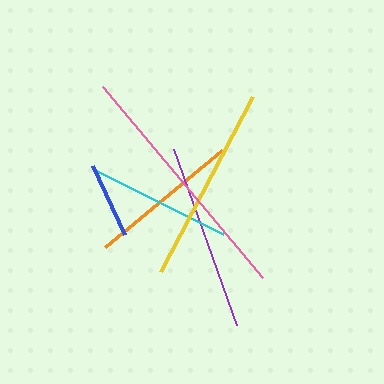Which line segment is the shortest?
The blue line is the shortest at approximately 75 pixels.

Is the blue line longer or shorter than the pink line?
The pink line is longer than the blue line.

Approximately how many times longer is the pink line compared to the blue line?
The pink line is approximately 3.3 times the length of the blue line.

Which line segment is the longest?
The pink line is the longest at approximately 250 pixels.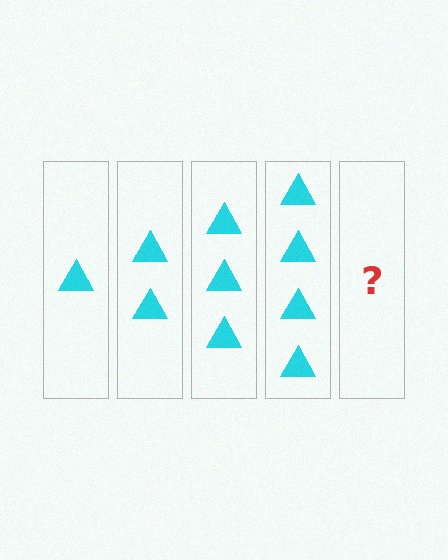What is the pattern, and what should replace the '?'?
The pattern is that each step adds one more triangle. The '?' should be 5 triangles.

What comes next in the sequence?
The next element should be 5 triangles.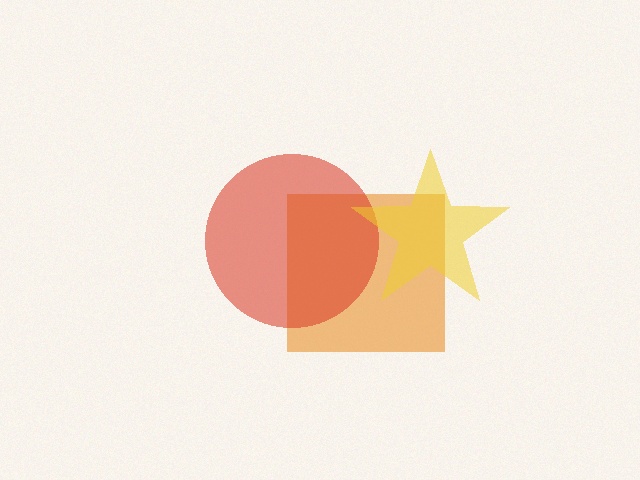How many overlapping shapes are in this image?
There are 3 overlapping shapes in the image.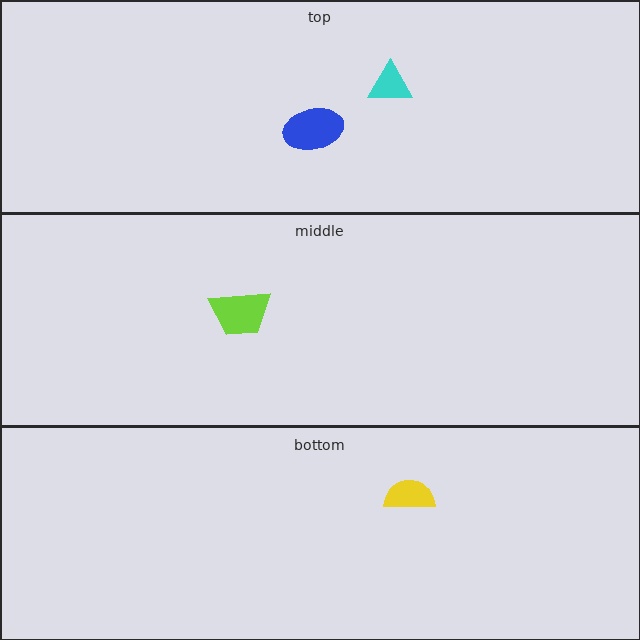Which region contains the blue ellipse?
The top region.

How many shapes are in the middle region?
1.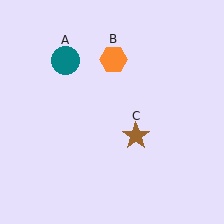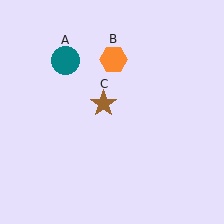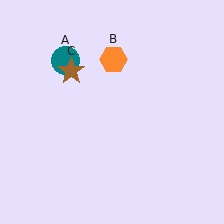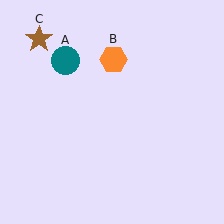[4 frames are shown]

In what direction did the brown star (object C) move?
The brown star (object C) moved up and to the left.